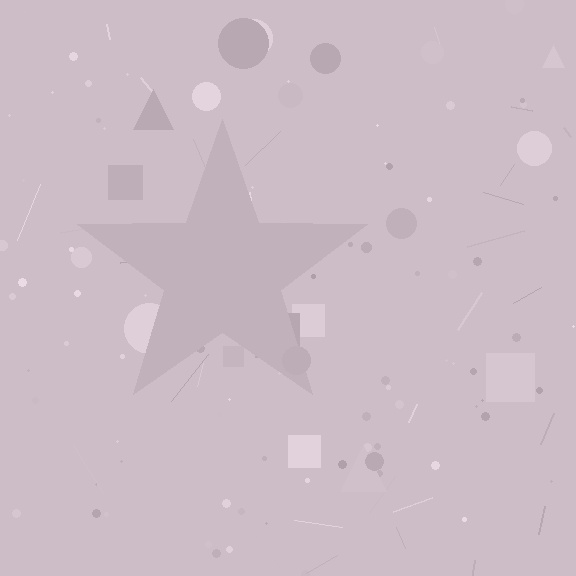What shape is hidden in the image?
A star is hidden in the image.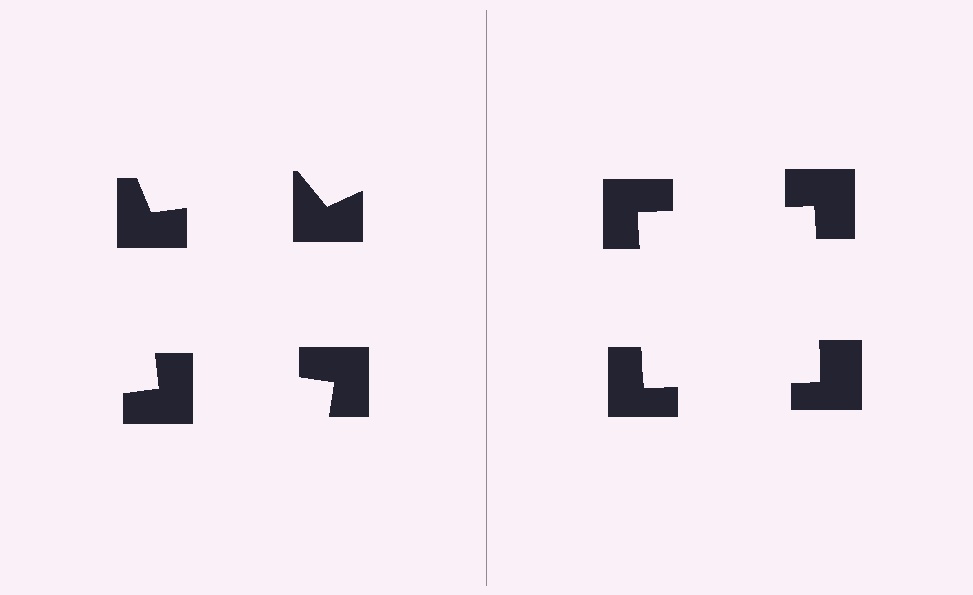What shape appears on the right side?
An illusory square.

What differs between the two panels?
The notched squares are positioned identically on both sides; only the wedge orientations differ. On the right they align to a square; on the left they are misaligned.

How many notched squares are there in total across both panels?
8 — 4 on each side.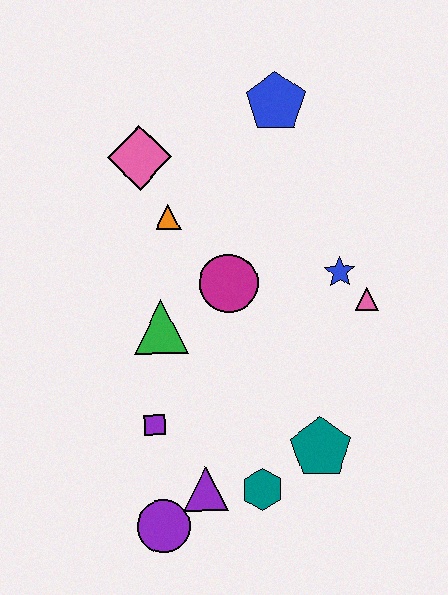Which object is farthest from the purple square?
The blue pentagon is farthest from the purple square.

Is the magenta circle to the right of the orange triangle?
Yes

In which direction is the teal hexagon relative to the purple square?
The teal hexagon is to the right of the purple square.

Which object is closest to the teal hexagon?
The purple triangle is closest to the teal hexagon.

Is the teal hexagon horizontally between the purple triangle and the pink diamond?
No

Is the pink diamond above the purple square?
Yes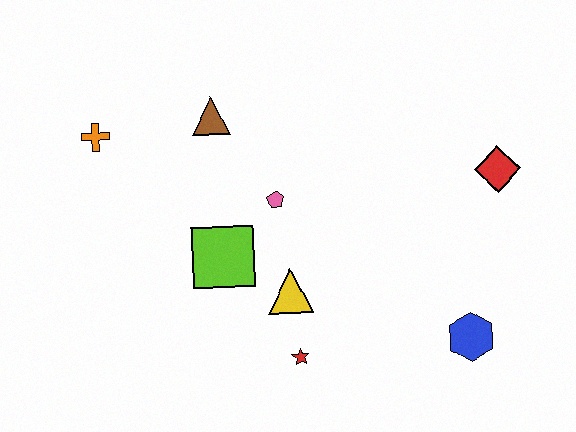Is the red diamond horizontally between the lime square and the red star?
No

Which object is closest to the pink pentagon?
The lime square is closest to the pink pentagon.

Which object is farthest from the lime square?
The red diamond is farthest from the lime square.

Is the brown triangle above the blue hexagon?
Yes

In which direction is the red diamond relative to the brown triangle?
The red diamond is to the right of the brown triangle.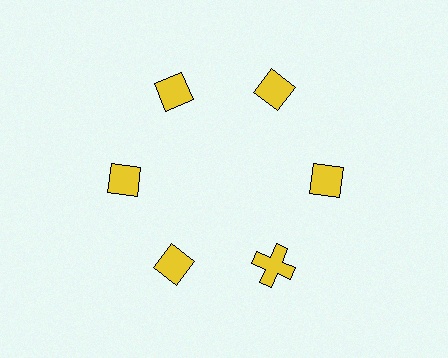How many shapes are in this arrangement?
There are 6 shapes arranged in a ring pattern.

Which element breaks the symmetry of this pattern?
The yellow cross at roughly the 5 o'clock position breaks the symmetry. All other shapes are yellow diamonds.